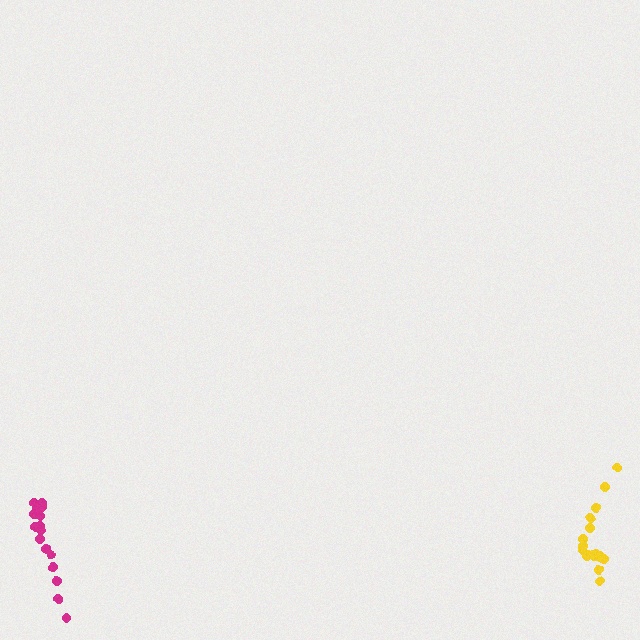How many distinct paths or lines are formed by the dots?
There are 2 distinct paths.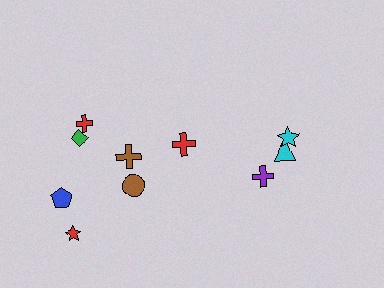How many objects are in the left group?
There are 6 objects.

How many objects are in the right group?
There are 4 objects.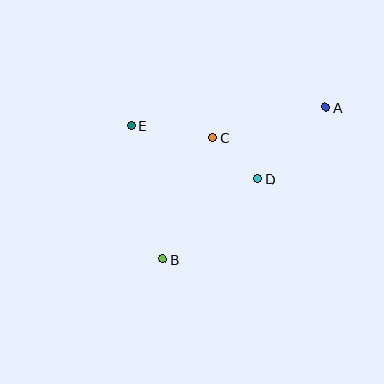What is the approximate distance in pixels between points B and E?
The distance between B and E is approximately 137 pixels.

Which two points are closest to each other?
Points C and D are closest to each other.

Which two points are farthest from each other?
Points A and B are farthest from each other.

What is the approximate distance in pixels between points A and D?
The distance between A and D is approximately 98 pixels.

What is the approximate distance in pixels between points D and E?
The distance between D and E is approximately 137 pixels.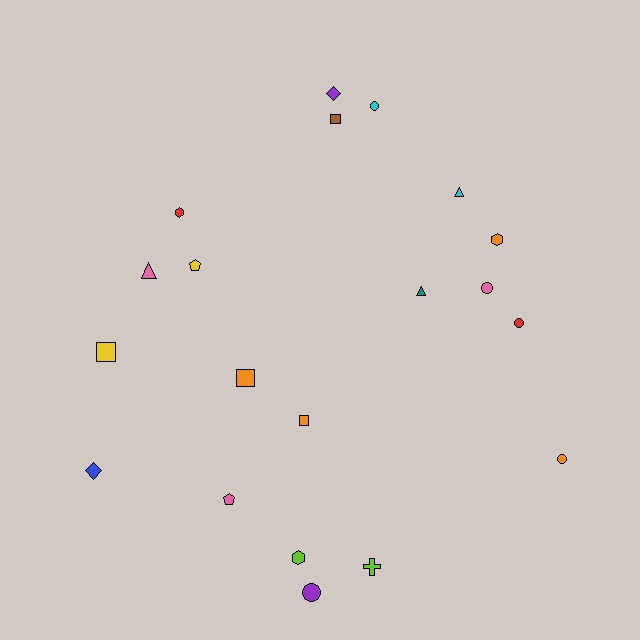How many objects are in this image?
There are 20 objects.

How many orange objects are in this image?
There are 4 orange objects.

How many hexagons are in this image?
There are 3 hexagons.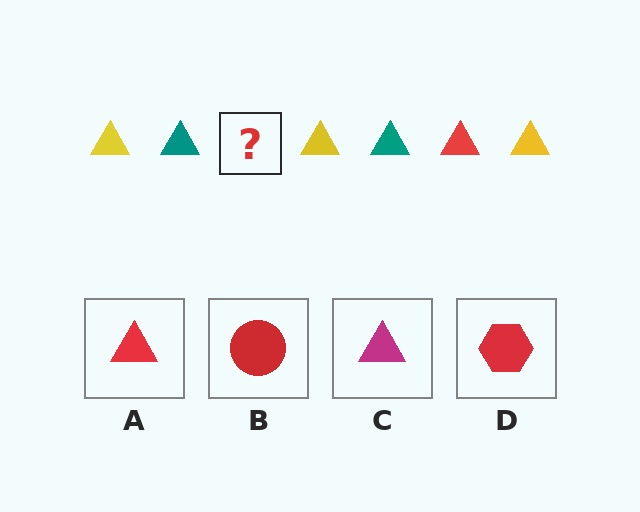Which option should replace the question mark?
Option A.